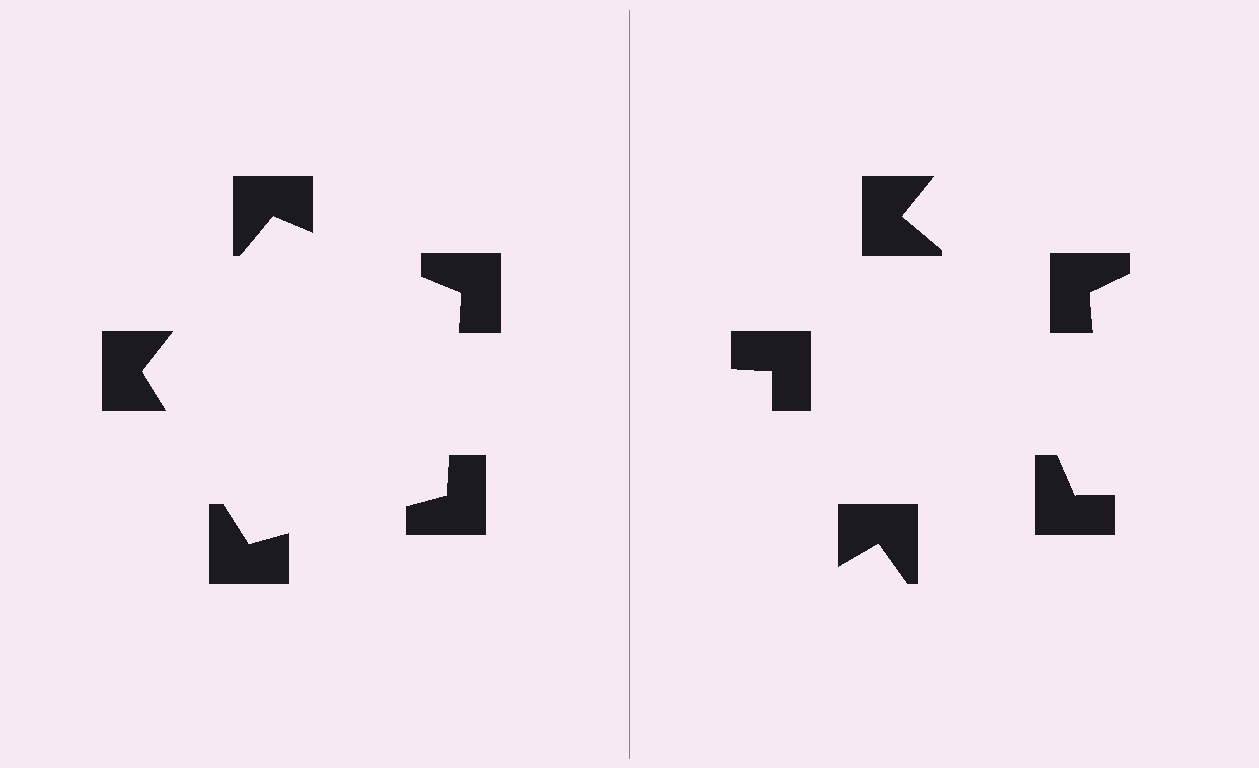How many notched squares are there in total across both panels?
10 — 5 on each side.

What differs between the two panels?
The notched squares are positioned identically on both sides; only the wedge orientations differ. On the left they align to a pentagon; on the right they are misaligned.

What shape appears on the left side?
An illusory pentagon.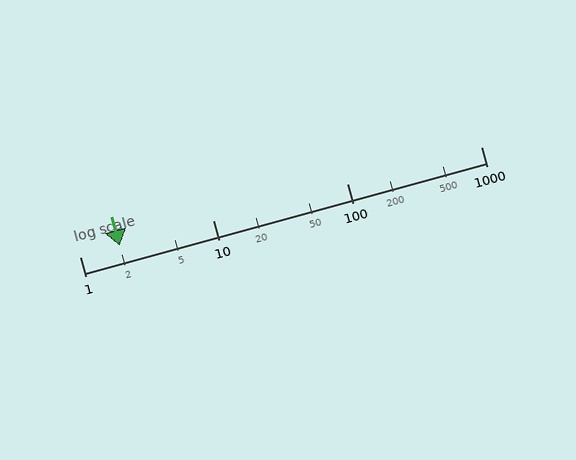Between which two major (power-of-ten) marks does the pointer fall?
The pointer is between 1 and 10.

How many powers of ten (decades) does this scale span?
The scale spans 3 decades, from 1 to 1000.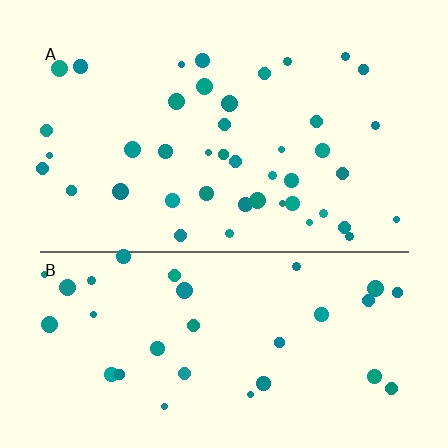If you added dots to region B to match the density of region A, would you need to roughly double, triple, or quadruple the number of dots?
Approximately double.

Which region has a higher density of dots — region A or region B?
A (the top).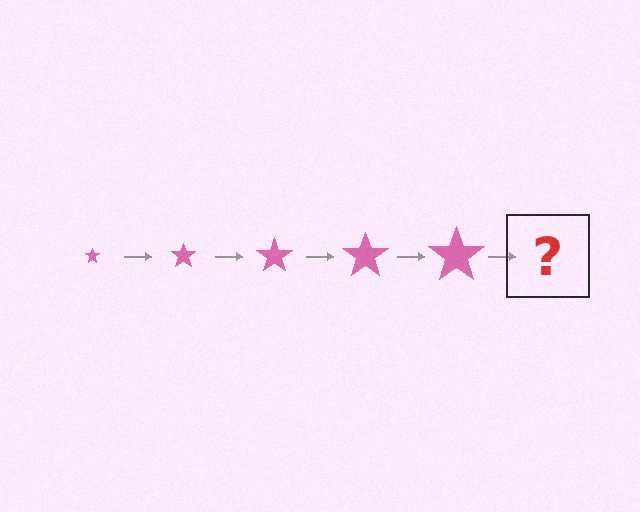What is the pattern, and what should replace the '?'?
The pattern is that the star gets progressively larger each step. The '?' should be a pink star, larger than the previous one.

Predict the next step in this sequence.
The next step is a pink star, larger than the previous one.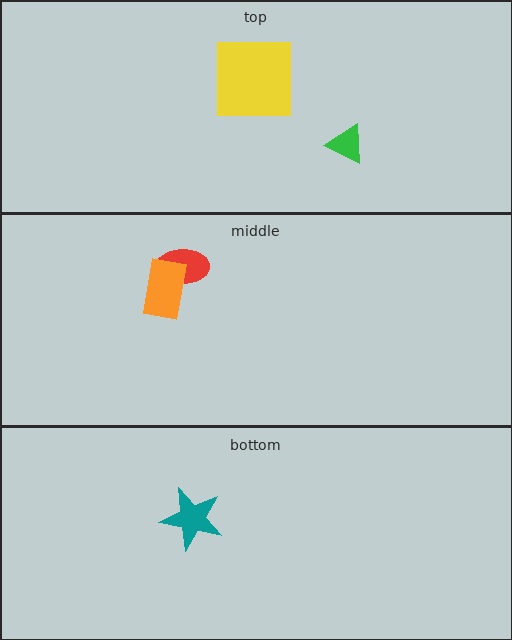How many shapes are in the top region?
2.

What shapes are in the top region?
The yellow square, the green triangle.